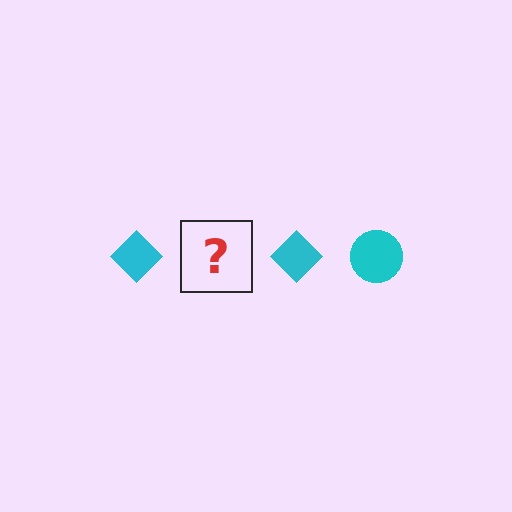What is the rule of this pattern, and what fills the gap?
The rule is that the pattern cycles through diamond, circle shapes in cyan. The gap should be filled with a cyan circle.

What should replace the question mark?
The question mark should be replaced with a cyan circle.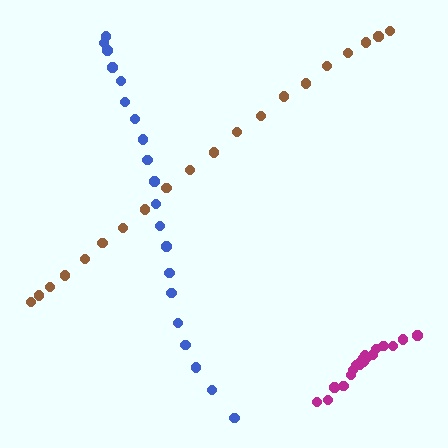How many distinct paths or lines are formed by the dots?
There are 3 distinct paths.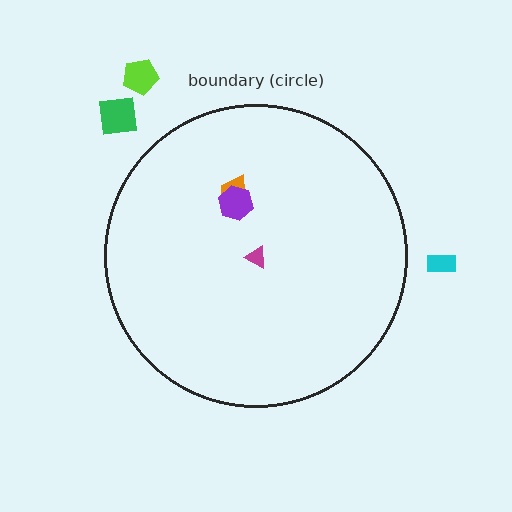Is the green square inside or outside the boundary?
Outside.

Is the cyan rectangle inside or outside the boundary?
Outside.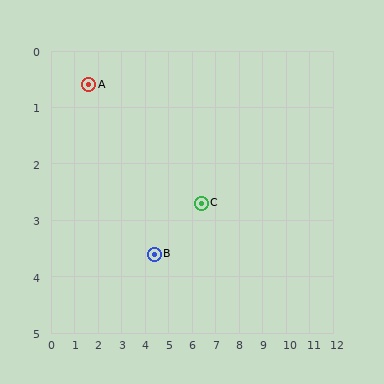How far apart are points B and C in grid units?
Points B and C are about 2.2 grid units apart.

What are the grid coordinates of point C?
Point C is at approximately (6.4, 2.7).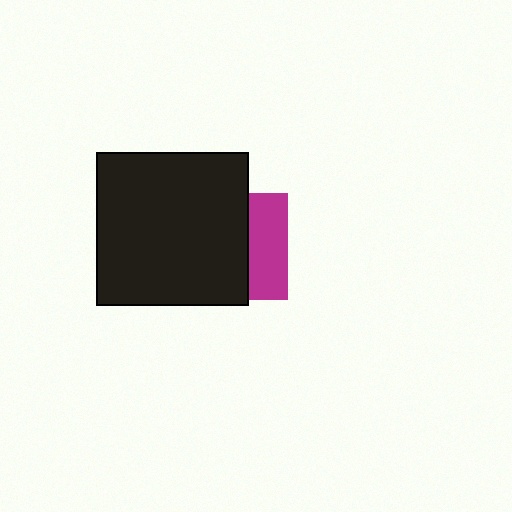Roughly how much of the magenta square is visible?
A small part of it is visible (roughly 36%).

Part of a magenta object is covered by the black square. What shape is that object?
It is a square.